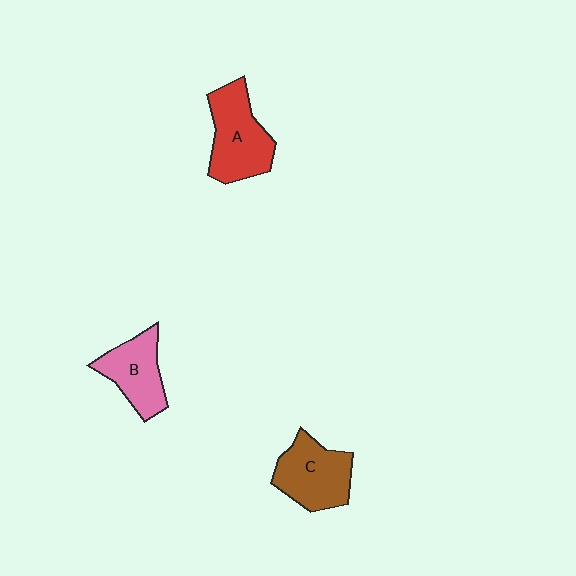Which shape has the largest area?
Shape A (red).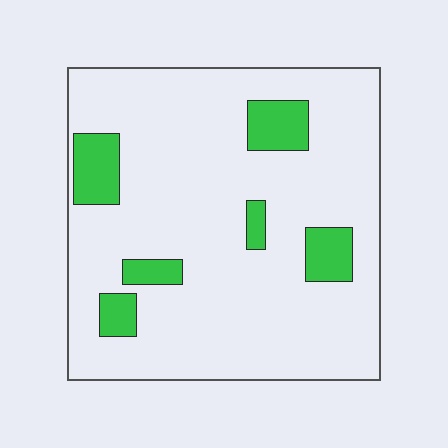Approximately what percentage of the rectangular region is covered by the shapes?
Approximately 15%.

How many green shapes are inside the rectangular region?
6.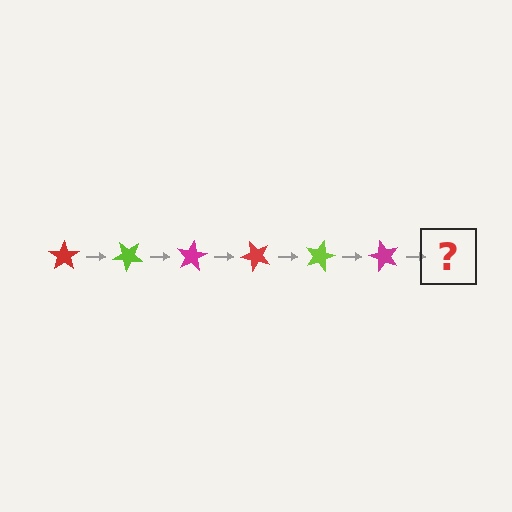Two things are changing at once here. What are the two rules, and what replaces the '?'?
The two rules are that it rotates 40 degrees each step and the color cycles through red, lime, and magenta. The '?' should be a red star, rotated 240 degrees from the start.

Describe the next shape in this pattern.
It should be a red star, rotated 240 degrees from the start.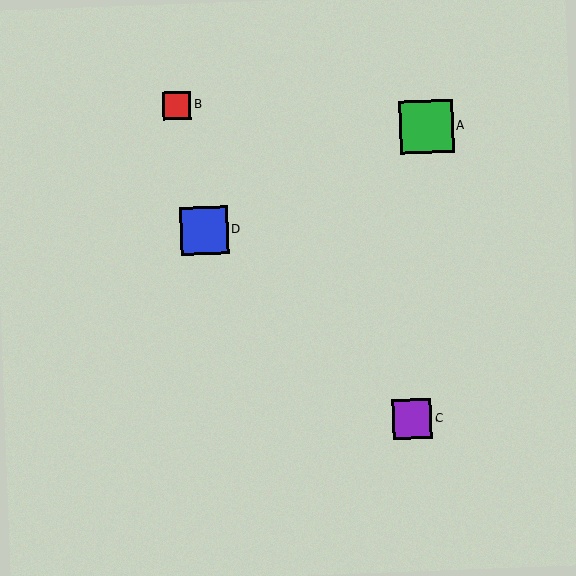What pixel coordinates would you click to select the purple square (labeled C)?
Click at (412, 419) to select the purple square C.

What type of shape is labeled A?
Shape A is a green square.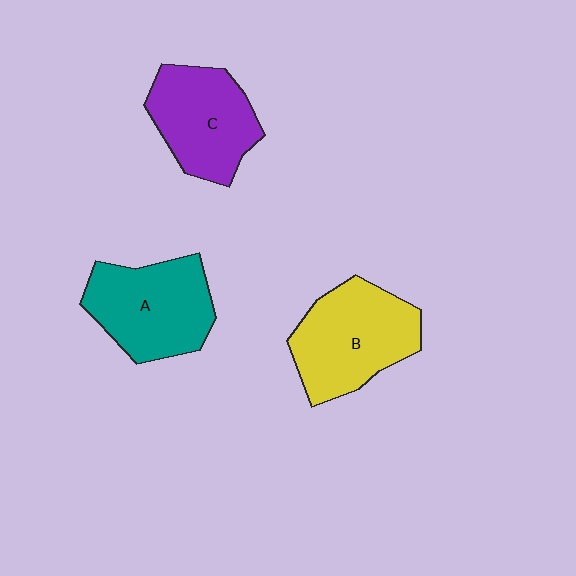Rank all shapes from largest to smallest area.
From largest to smallest: B (yellow), A (teal), C (purple).